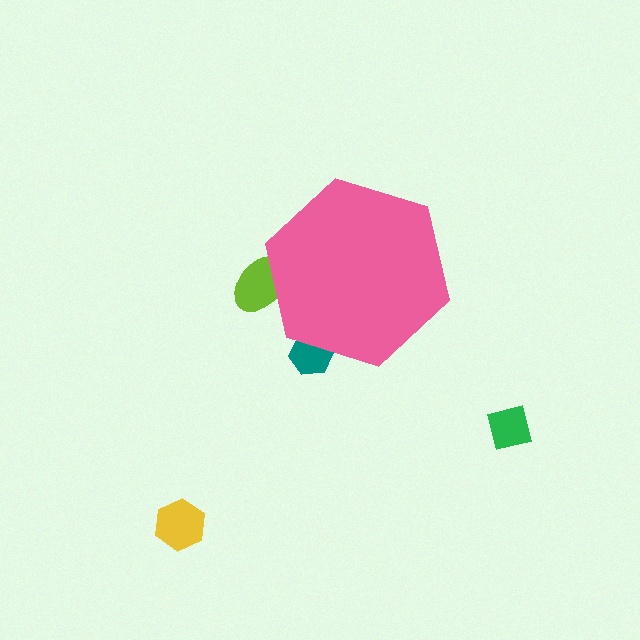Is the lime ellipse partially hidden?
Yes, the lime ellipse is partially hidden behind the pink hexagon.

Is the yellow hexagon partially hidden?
No, the yellow hexagon is fully visible.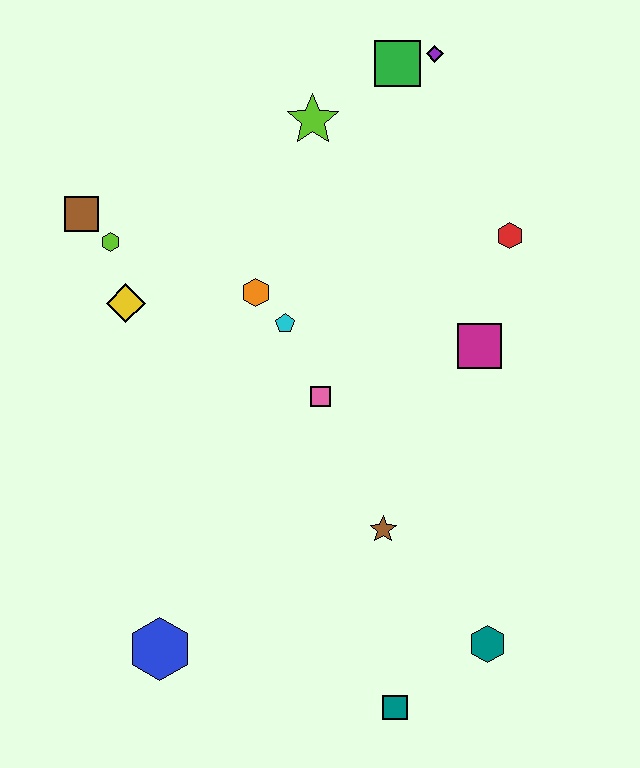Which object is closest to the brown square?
The lime hexagon is closest to the brown square.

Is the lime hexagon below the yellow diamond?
No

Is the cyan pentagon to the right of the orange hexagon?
Yes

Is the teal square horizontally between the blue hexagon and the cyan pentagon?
No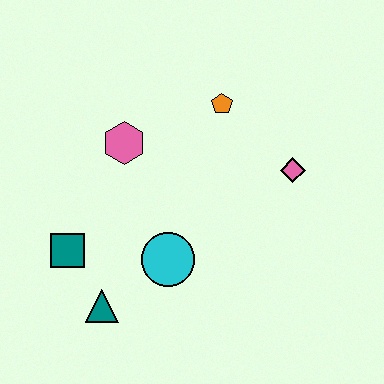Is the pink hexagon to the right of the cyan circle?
No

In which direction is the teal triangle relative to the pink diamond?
The teal triangle is to the left of the pink diamond.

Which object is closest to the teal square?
The teal triangle is closest to the teal square.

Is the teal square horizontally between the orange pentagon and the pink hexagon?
No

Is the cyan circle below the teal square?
Yes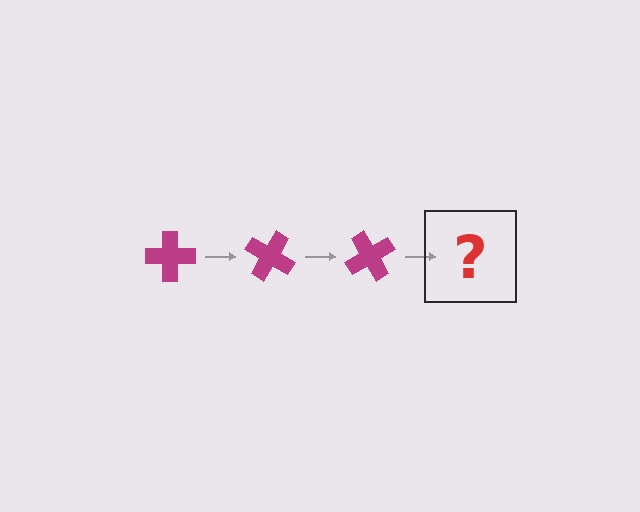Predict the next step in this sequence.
The next step is a magenta cross rotated 90 degrees.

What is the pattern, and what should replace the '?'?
The pattern is that the cross rotates 30 degrees each step. The '?' should be a magenta cross rotated 90 degrees.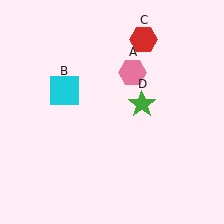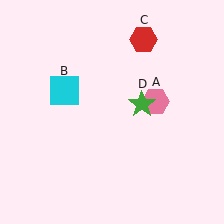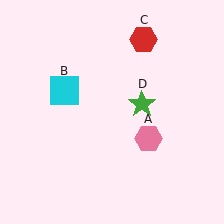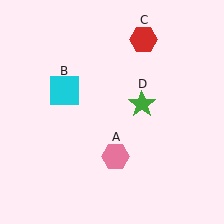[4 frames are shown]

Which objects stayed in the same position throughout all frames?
Cyan square (object B) and red hexagon (object C) and green star (object D) remained stationary.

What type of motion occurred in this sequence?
The pink hexagon (object A) rotated clockwise around the center of the scene.